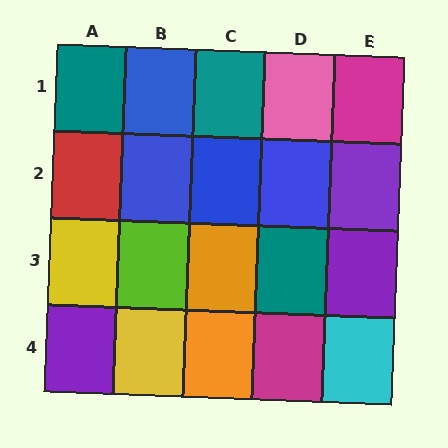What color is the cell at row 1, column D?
Pink.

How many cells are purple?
3 cells are purple.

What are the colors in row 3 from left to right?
Yellow, lime, orange, teal, purple.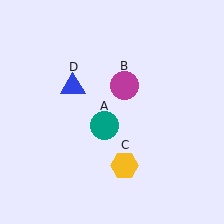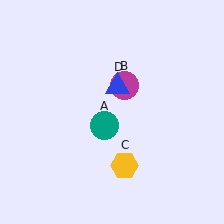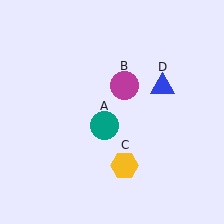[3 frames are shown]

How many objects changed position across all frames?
1 object changed position: blue triangle (object D).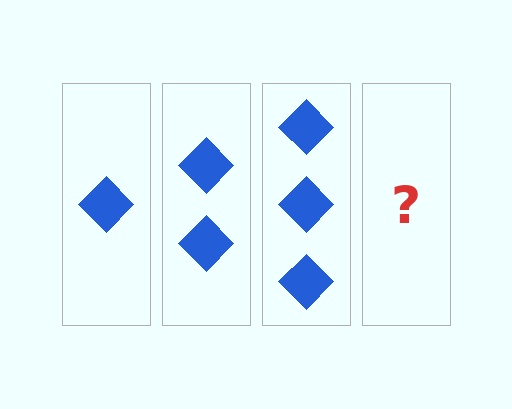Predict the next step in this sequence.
The next step is 4 diamonds.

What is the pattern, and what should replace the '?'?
The pattern is that each step adds one more diamond. The '?' should be 4 diamonds.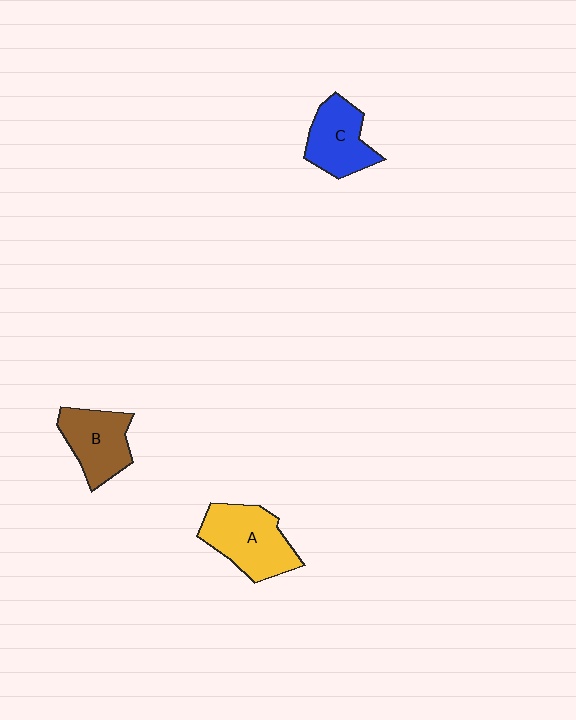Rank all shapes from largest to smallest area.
From largest to smallest: A (yellow), B (brown), C (blue).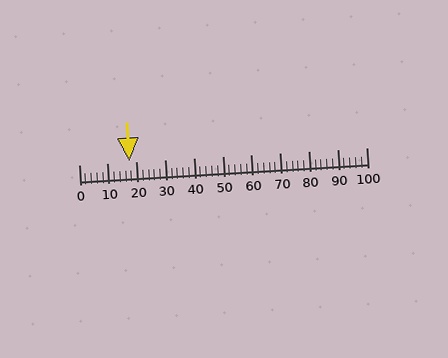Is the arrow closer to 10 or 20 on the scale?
The arrow is closer to 20.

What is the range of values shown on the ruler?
The ruler shows values from 0 to 100.